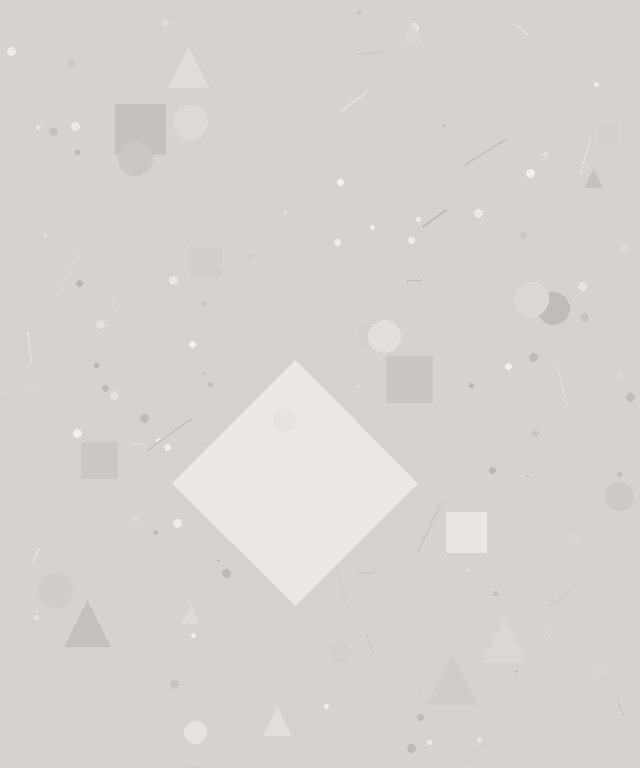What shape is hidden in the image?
A diamond is hidden in the image.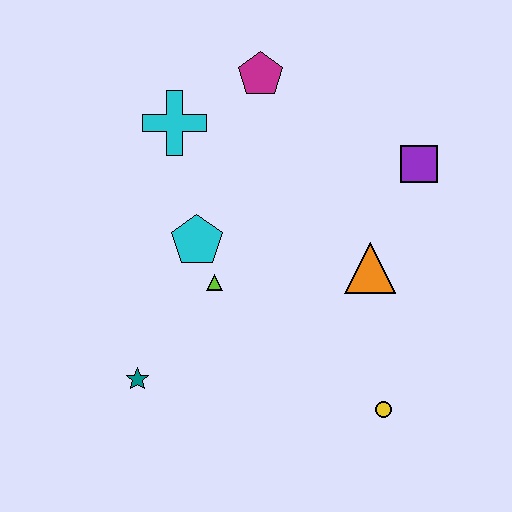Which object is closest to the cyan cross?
The magenta pentagon is closest to the cyan cross.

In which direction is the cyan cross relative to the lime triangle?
The cyan cross is above the lime triangle.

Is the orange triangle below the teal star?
No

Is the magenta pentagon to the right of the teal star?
Yes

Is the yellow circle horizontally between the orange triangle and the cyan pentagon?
No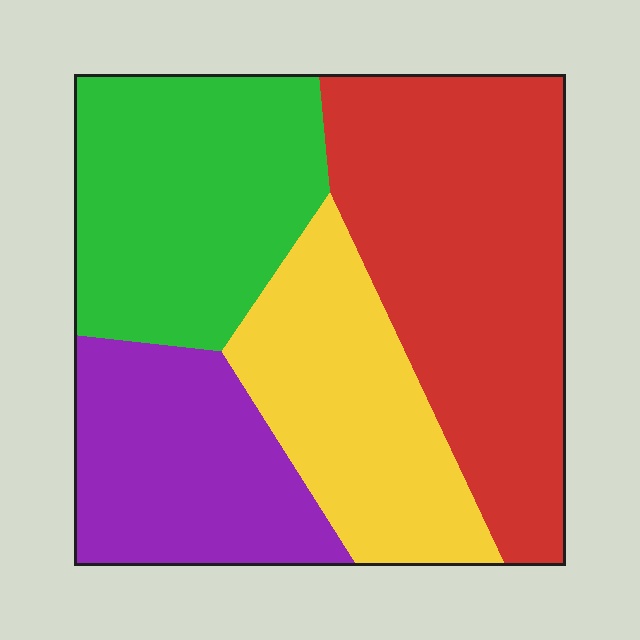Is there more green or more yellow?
Green.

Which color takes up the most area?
Red, at roughly 35%.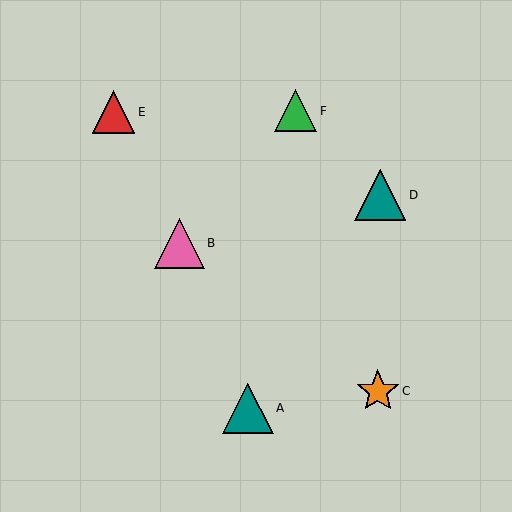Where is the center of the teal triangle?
The center of the teal triangle is at (248, 408).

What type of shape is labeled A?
Shape A is a teal triangle.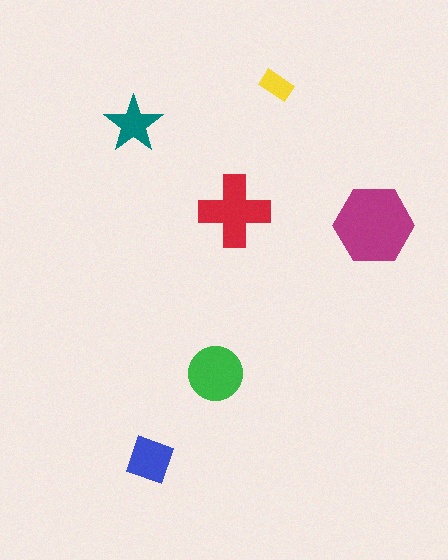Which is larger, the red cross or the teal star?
The red cross.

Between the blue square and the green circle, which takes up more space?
The green circle.